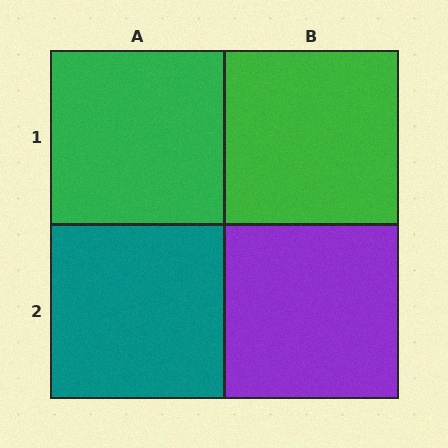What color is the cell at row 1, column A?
Green.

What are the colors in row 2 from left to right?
Teal, purple.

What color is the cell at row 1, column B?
Green.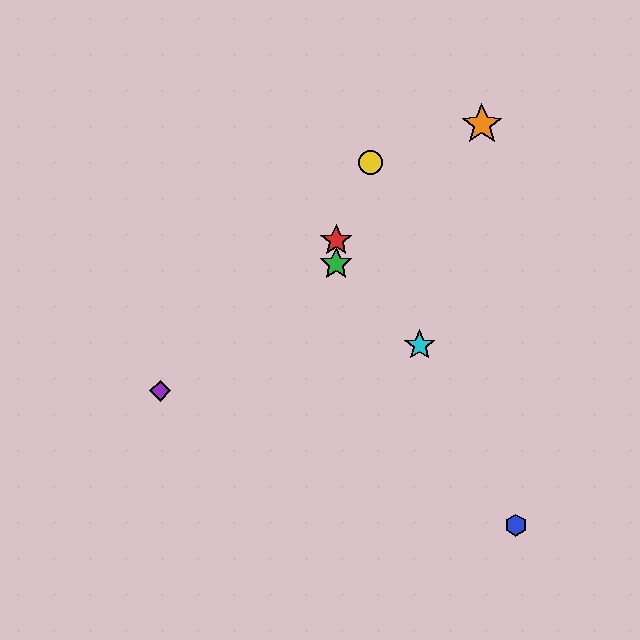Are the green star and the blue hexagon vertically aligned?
No, the green star is at x≈336 and the blue hexagon is at x≈516.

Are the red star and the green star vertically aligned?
Yes, both are at x≈336.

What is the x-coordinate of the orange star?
The orange star is at x≈482.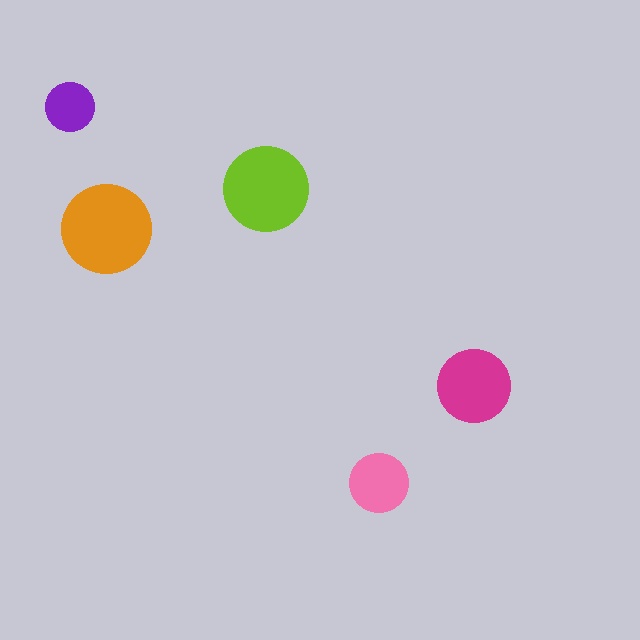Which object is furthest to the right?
The magenta circle is rightmost.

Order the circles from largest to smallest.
the orange one, the lime one, the magenta one, the pink one, the purple one.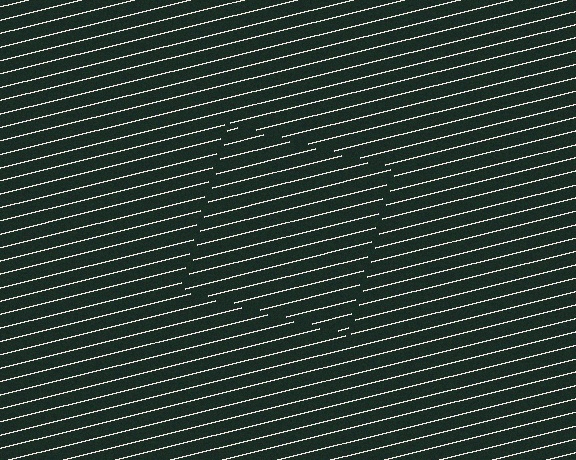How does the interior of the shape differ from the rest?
The interior of the shape contains the same grating, shifted by half a period — the contour is defined by the phase discontinuity where line-ends from the inner and outer gratings abut.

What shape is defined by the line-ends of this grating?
An illusory square. The interior of the shape contains the same grating, shifted by half a period — the contour is defined by the phase discontinuity where line-ends from the inner and outer gratings abut.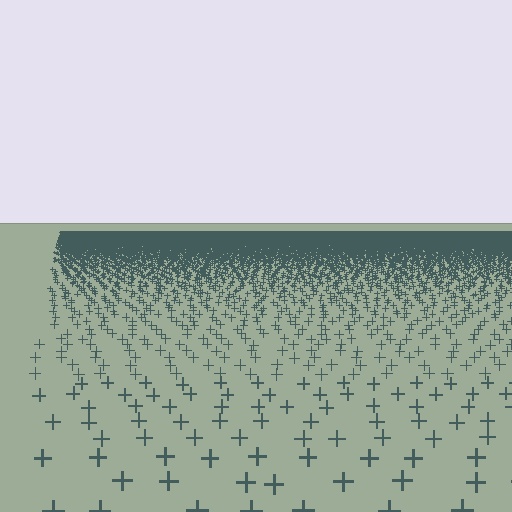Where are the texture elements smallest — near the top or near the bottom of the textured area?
Near the top.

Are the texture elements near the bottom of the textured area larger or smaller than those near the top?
Larger. Near the bottom, elements are closer to the viewer and appear at a bigger on-screen size.